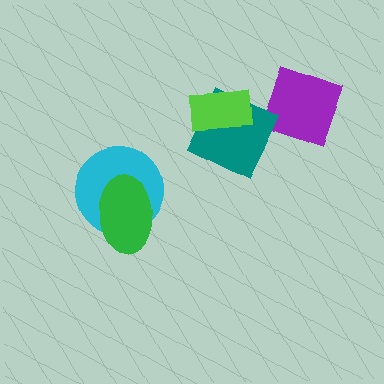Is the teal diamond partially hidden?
Yes, it is partially covered by another shape.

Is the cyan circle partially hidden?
Yes, it is partially covered by another shape.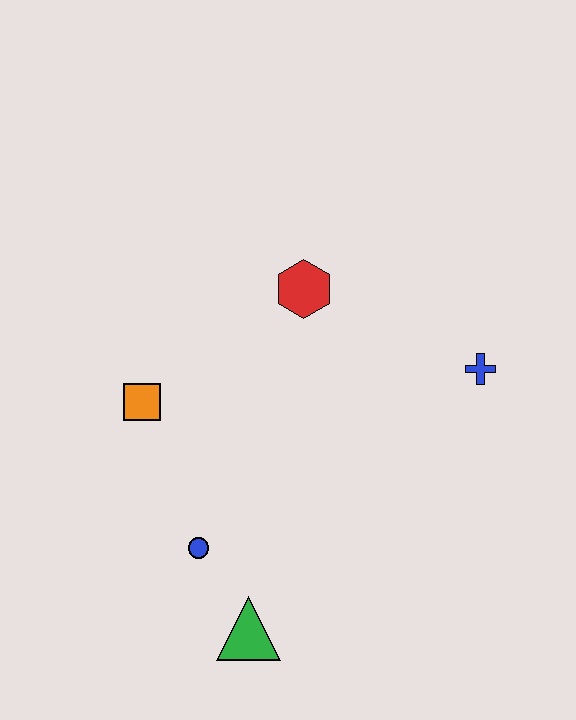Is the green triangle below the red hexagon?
Yes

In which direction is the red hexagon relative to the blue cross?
The red hexagon is to the left of the blue cross.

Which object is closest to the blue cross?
The red hexagon is closest to the blue cross.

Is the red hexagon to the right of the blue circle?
Yes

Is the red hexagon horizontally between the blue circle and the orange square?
No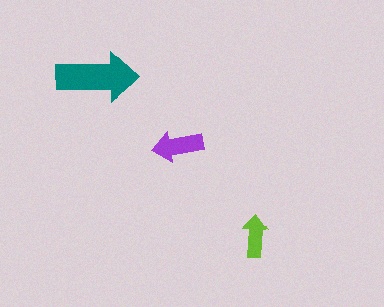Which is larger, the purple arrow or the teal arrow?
The teal one.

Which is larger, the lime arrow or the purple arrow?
The purple one.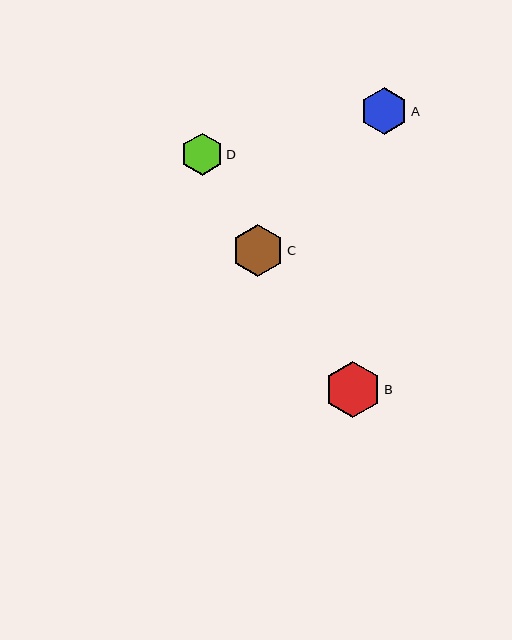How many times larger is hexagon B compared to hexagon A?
Hexagon B is approximately 1.2 times the size of hexagon A.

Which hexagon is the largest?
Hexagon B is the largest with a size of approximately 57 pixels.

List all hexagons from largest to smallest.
From largest to smallest: B, C, A, D.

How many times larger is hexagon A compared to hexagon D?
Hexagon A is approximately 1.1 times the size of hexagon D.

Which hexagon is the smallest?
Hexagon D is the smallest with a size of approximately 42 pixels.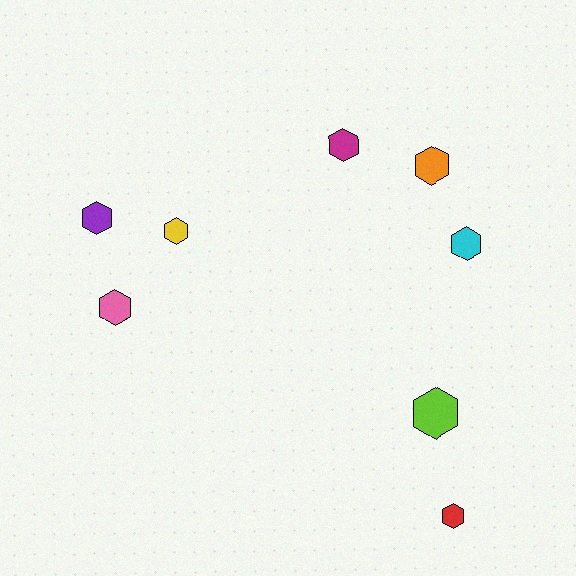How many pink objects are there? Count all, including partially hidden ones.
There is 1 pink object.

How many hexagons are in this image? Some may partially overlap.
There are 8 hexagons.